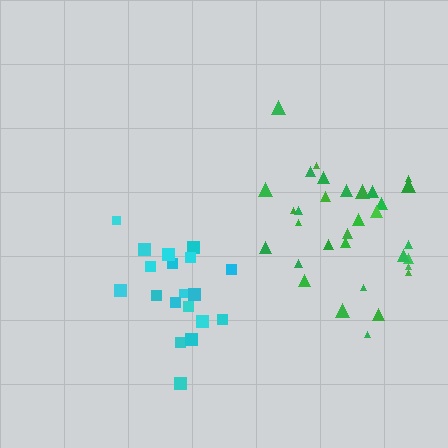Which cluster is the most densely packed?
Cyan.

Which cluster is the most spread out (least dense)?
Green.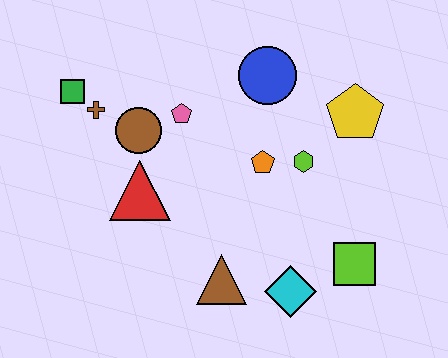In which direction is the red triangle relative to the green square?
The red triangle is below the green square.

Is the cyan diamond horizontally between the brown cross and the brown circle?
No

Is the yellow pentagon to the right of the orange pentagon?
Yes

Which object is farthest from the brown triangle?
The green square is farthest from the brown triangle.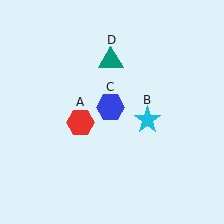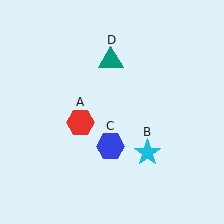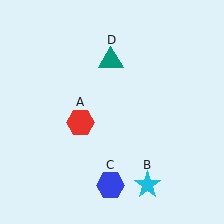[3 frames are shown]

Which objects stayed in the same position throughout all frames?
Red hexagon (object A) and teal triangle (object D) remained stationary.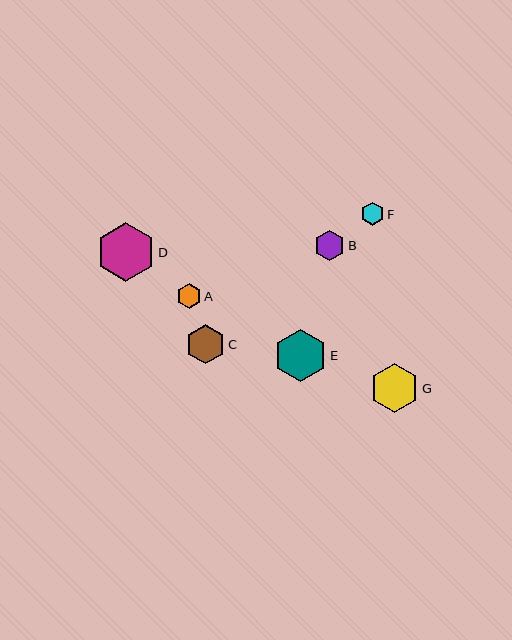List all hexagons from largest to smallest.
From largest to smallest: D, E, G, C, B, A, F.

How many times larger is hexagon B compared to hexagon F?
Hexagon B is approximately 1.3 times the size of hexagon F.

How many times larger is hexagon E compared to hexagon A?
Hexagon E is approximately 2.2 times the size of hexagon A.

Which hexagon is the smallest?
Hexagon F is the smallest with a size of approximately 23 pixels.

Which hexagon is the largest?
Hexagon D is the largest with a size of approximately 59 pixels.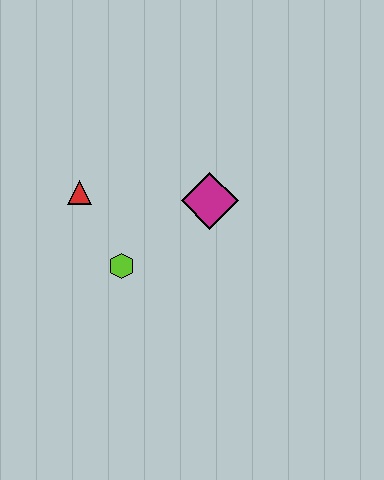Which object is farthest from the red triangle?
The magenta diamond is farthest from the red triangle.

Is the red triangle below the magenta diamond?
No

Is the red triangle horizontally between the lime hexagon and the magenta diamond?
No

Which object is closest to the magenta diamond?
The lime hexagon is closest to the magenta diamond.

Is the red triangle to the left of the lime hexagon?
Yes